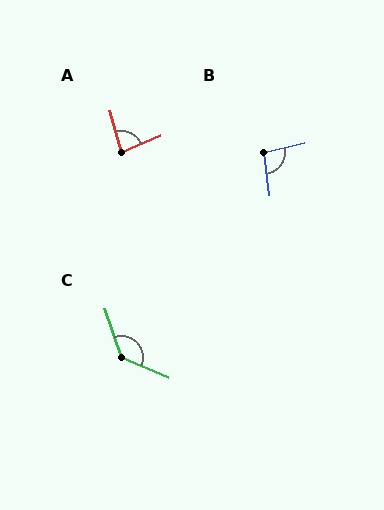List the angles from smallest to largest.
A (82°), B (95°), C (132°).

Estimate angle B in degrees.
Approximately 95 degrees.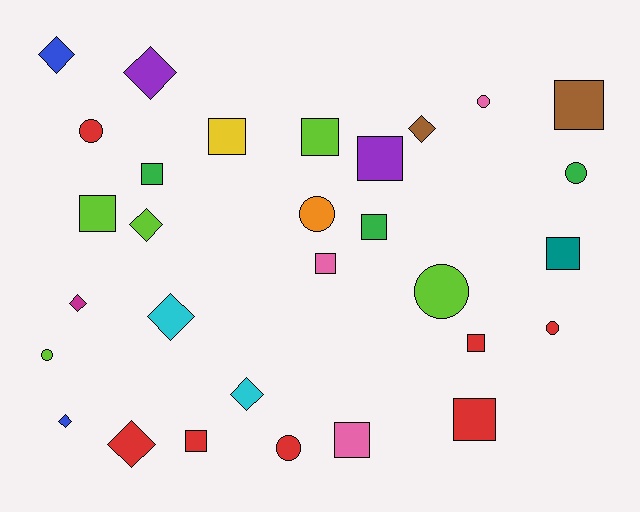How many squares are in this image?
There are 13 squares.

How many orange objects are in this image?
There is 1 orange object.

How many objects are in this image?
There are 30 objects.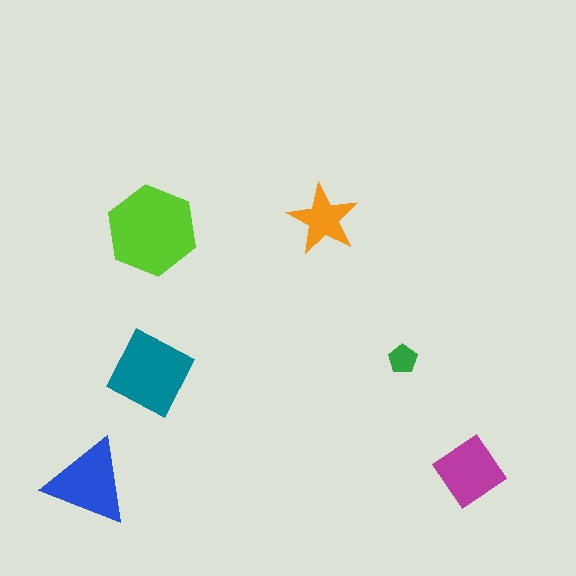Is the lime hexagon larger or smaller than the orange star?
Larger.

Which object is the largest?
The lime hexagon.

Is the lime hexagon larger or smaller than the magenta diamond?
Larger.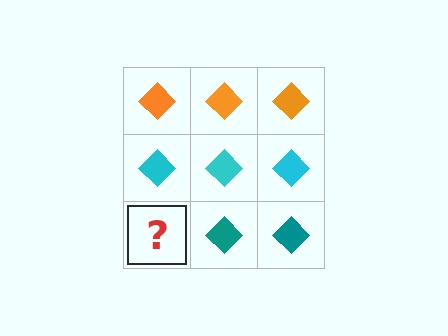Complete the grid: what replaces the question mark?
The question mark should be replaced with a teal diamond.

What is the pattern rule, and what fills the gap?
The rule is that each row has a consistent color. The gap should be filled with a teal diamond.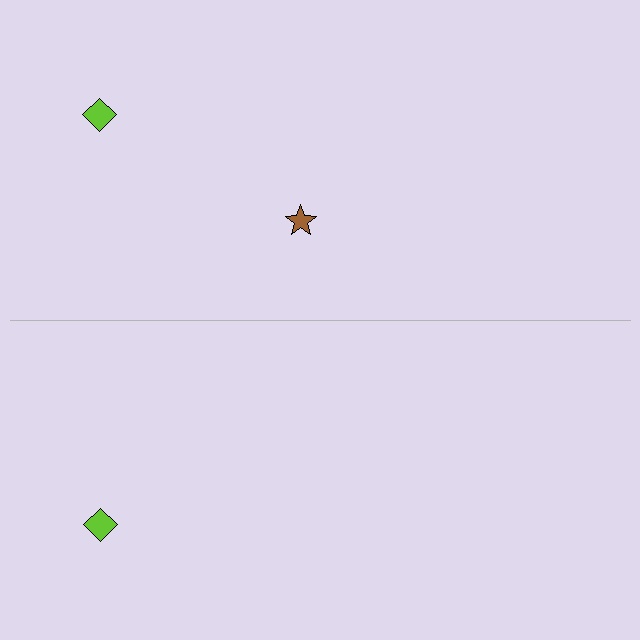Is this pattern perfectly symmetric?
No, the pattern is not perfectly symmetric. A brown star is missing from the bottom side.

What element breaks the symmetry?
A brown star is missing from the bottom side.